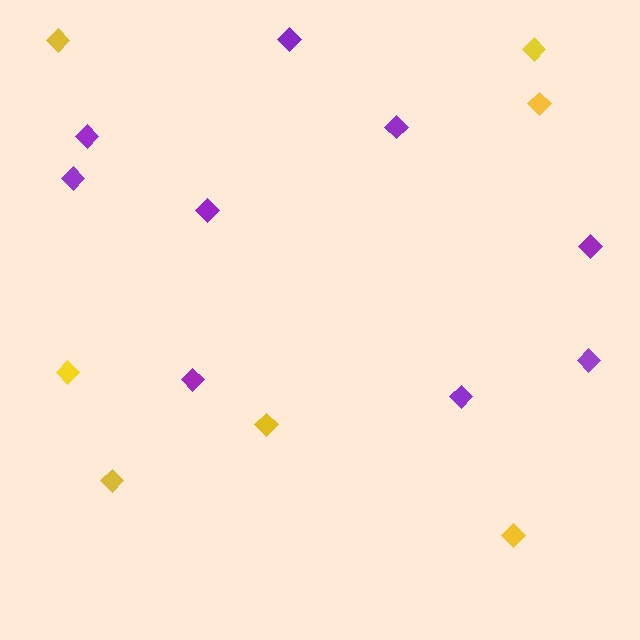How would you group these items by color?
There are 2 groups: one group of yellow diamonds (7) and one group of purple diamonds (9).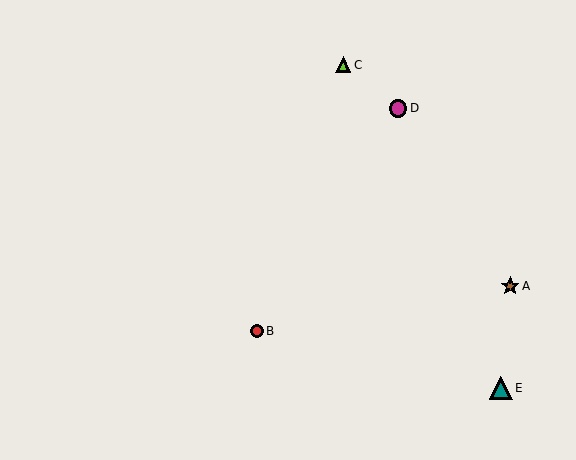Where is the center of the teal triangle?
The center of the teal triangle is at (501, 388).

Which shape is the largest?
The teal triangle (labeled E) is the largest.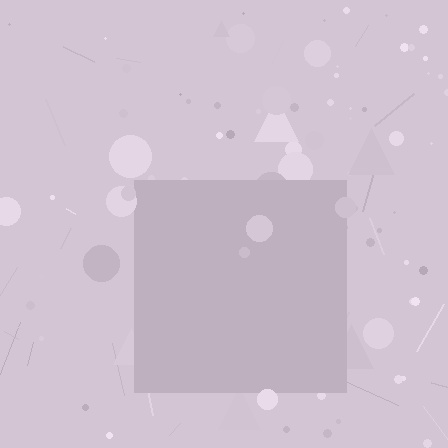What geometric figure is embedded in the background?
A square is embedded in the background.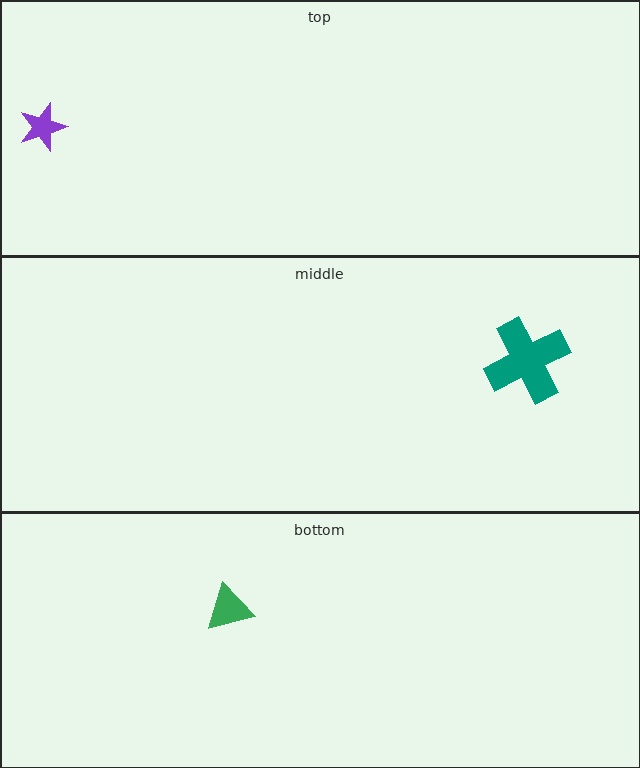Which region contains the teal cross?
The middle region.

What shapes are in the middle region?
The teal cross.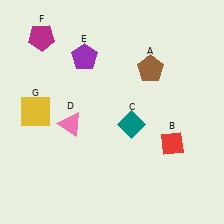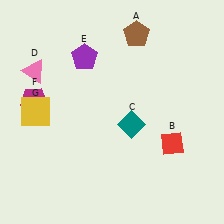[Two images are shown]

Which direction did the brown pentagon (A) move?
The brown pentagon (A) moved up.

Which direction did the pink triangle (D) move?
The pink triangle (D) moved up.